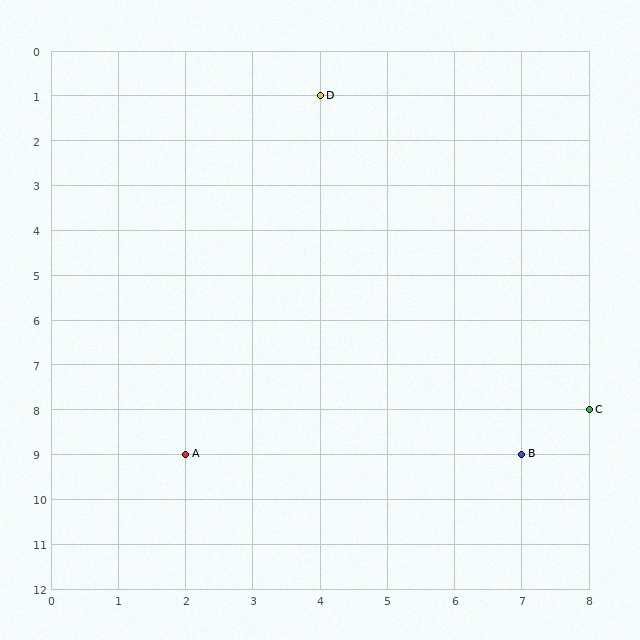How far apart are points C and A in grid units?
Points C and A are 6 columns and 1 row apart (about 6.1 grid units diagonally).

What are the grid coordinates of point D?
Point D is at grid coordinates (4, 1).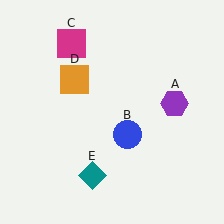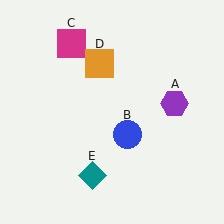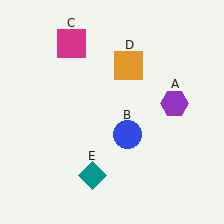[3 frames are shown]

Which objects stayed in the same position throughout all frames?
Purple hexagon (object A) and blue circle (object B) and magenta square (object C) and teal diamond (object E) remained stationary.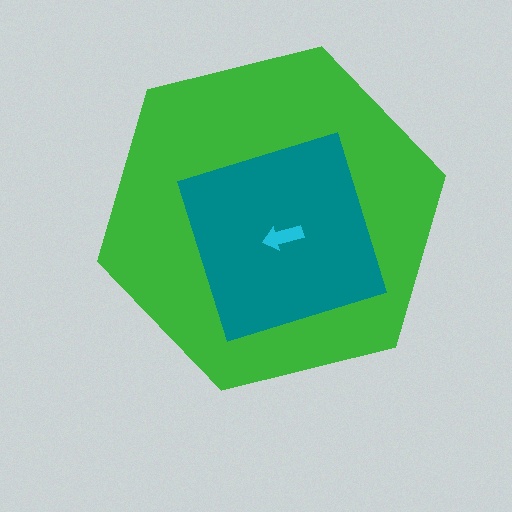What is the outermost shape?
The green hexagon.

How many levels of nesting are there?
3.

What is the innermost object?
The cyan arrow.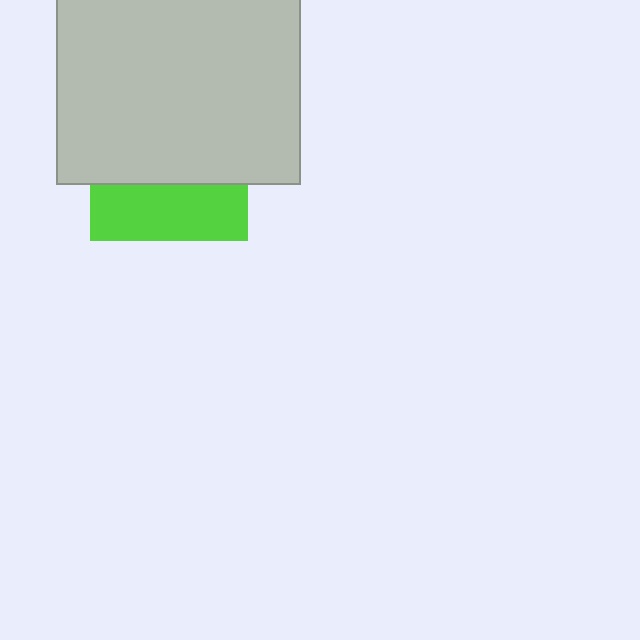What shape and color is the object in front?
The object in front is a light gray square.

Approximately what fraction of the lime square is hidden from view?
Roughly 65% of the lime square is hidden behind the light gray square.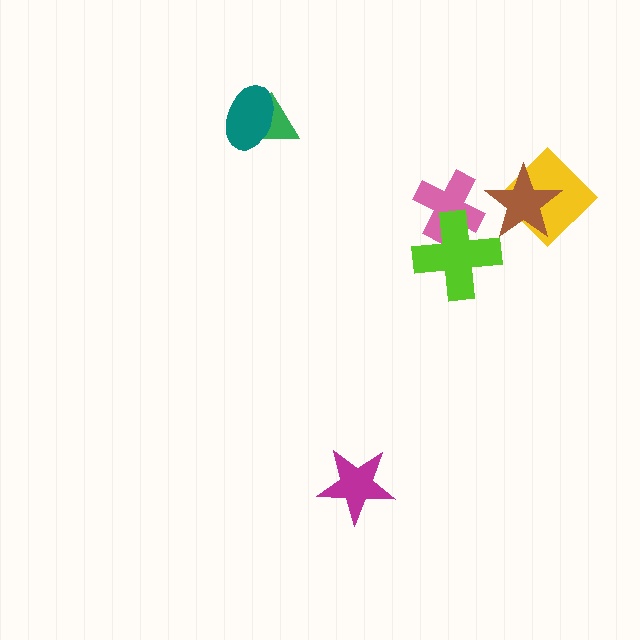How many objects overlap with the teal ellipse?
1 object overlaps with the teal ellipse.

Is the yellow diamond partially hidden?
Yes, it is partially covered by another shape.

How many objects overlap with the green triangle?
1 object overlaps with the green triangle.